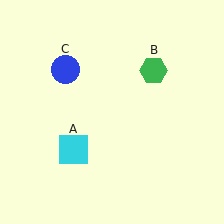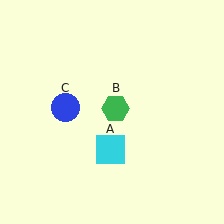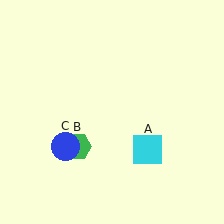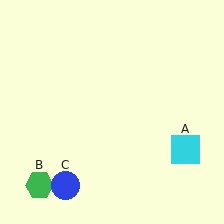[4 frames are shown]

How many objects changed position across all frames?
3 objects changed position: cyan square (object A), green hexagon (object B), blue circle (object C).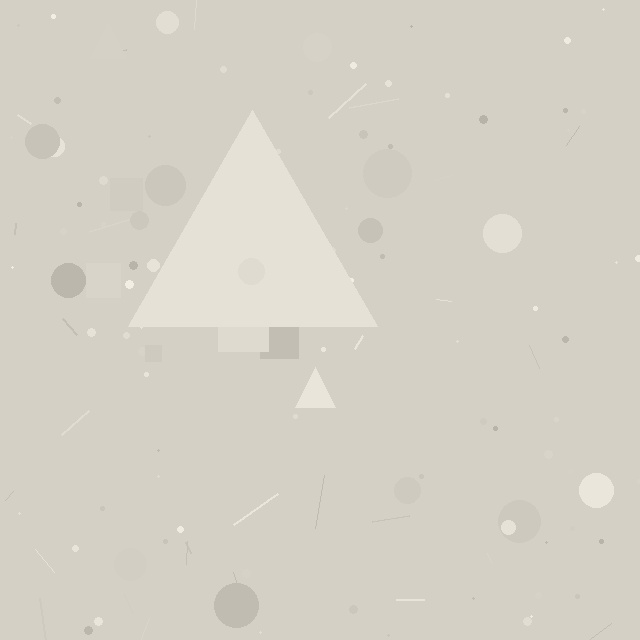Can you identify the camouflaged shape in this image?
The camouflaged shape is a triangle.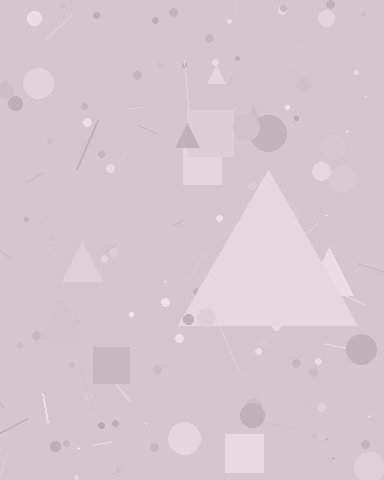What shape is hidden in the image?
A triangle is hidden in the image.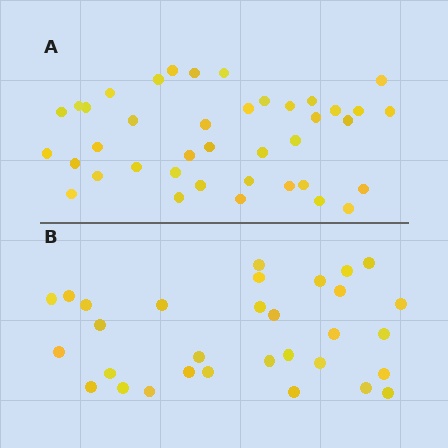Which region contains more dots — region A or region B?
Region A (the top region) has more dots.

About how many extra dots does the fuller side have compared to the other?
Region A has roughly 8 or so more dots than region B.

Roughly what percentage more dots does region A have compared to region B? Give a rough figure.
About 30% more.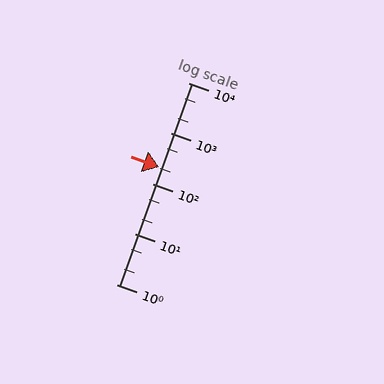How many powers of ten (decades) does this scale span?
The scale spans 4 decades, from 1 to 10000.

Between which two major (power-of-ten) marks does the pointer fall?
The pointer is between 100 and 1000.